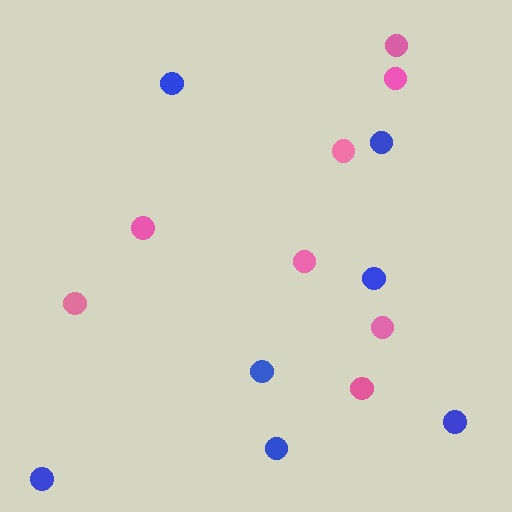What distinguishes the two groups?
There are 2 groups: one group of pink circles (8) and one group of blue circles (7).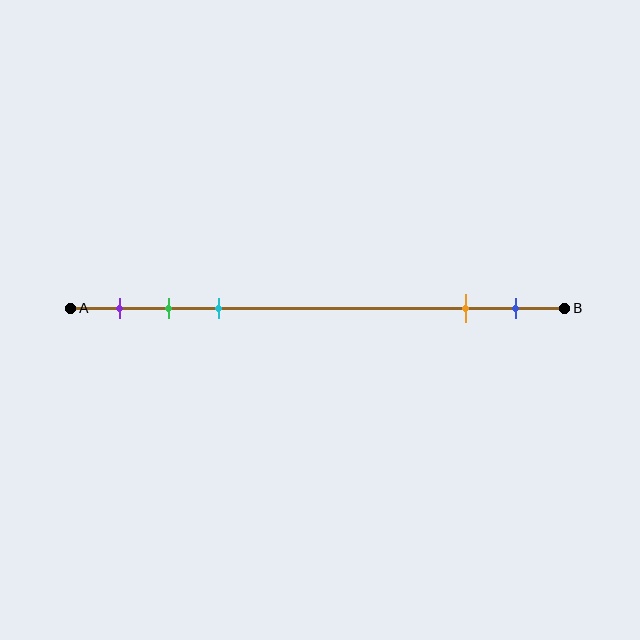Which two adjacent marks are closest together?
The green and cyan marks are the closest adjacent pair.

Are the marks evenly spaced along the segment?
No, the marks are not evenly spaced.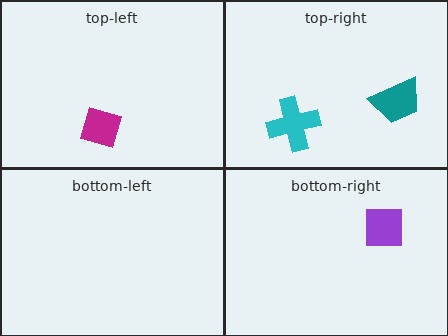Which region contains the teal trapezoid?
The top-right region.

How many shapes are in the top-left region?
1.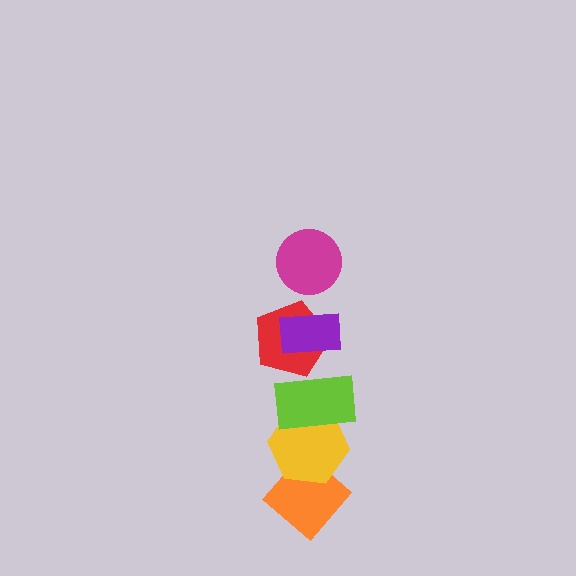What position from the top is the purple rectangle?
The purple rectangle is 2nd from the top.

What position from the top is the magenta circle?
The magenta circle is 1st from the top.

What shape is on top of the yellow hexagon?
The lime rectangle is on top of the yellow hexagon.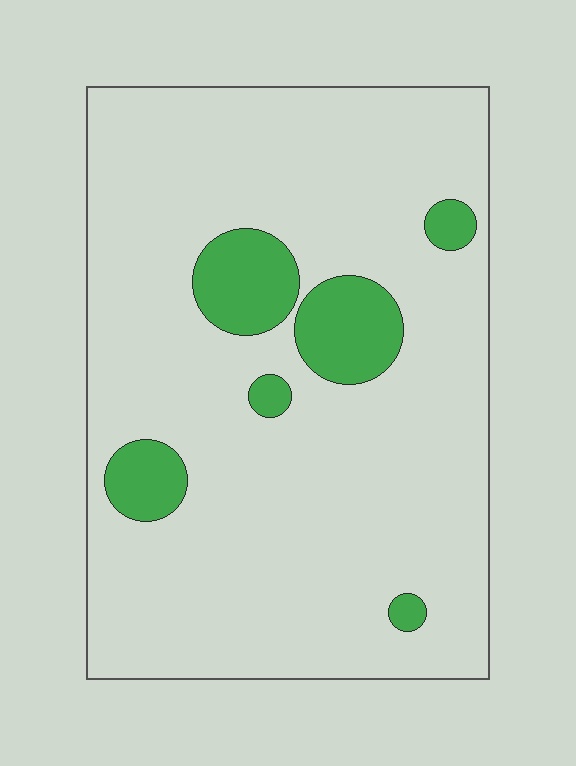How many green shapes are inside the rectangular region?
6.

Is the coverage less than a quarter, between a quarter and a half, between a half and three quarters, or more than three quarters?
Less than a quarter.